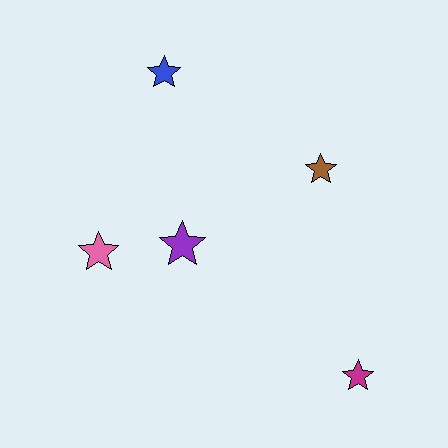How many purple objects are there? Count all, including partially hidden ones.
There is 1 purple object.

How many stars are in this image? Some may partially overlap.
There are 5 stars.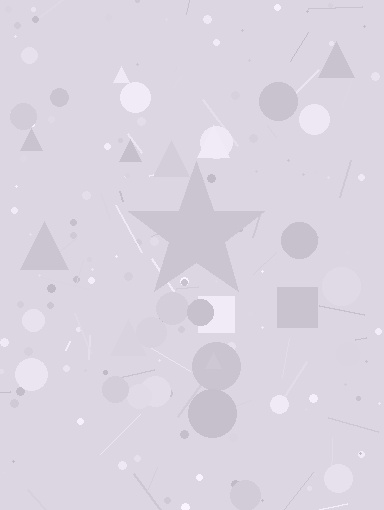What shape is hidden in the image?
A star is hidden in the image.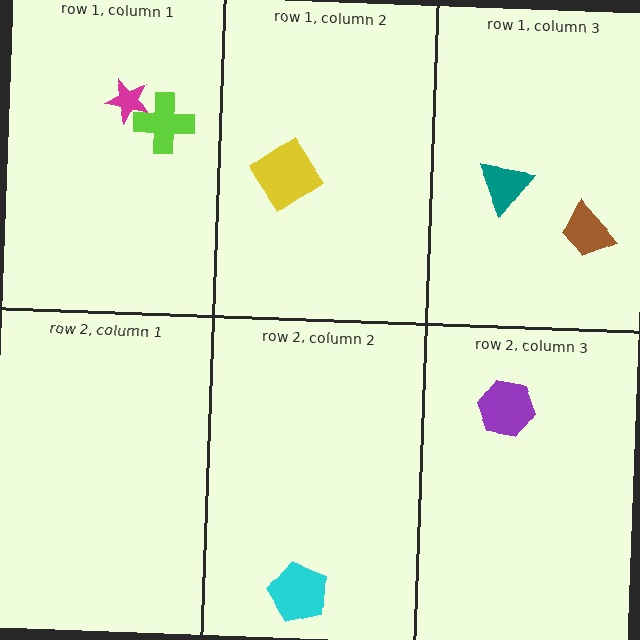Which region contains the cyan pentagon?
The row 2, column 2 region.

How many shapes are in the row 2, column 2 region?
1.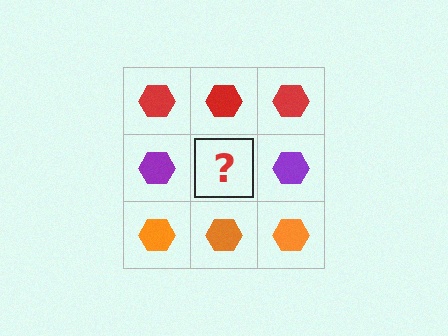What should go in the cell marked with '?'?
The missing cell should contain a purple hexagon.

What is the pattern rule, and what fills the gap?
The rule is that each row has a consistent color. The gap should be filled with a purple hexagon.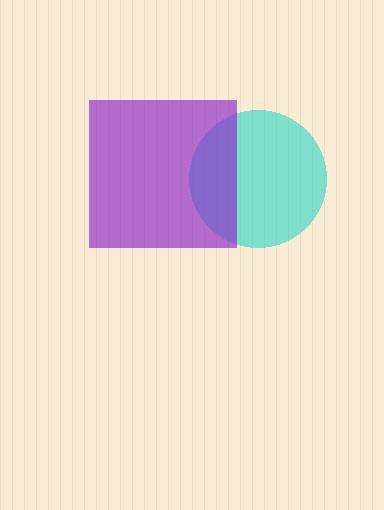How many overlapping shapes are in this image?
There are 2 overlapping shapes in the image.